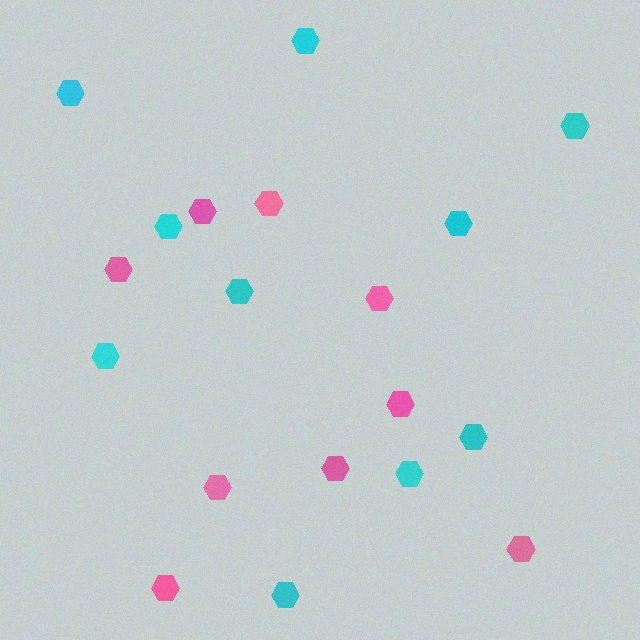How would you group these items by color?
There are 2 groups: one group of cyan hexagons (10) and one group of pink hexagons (9).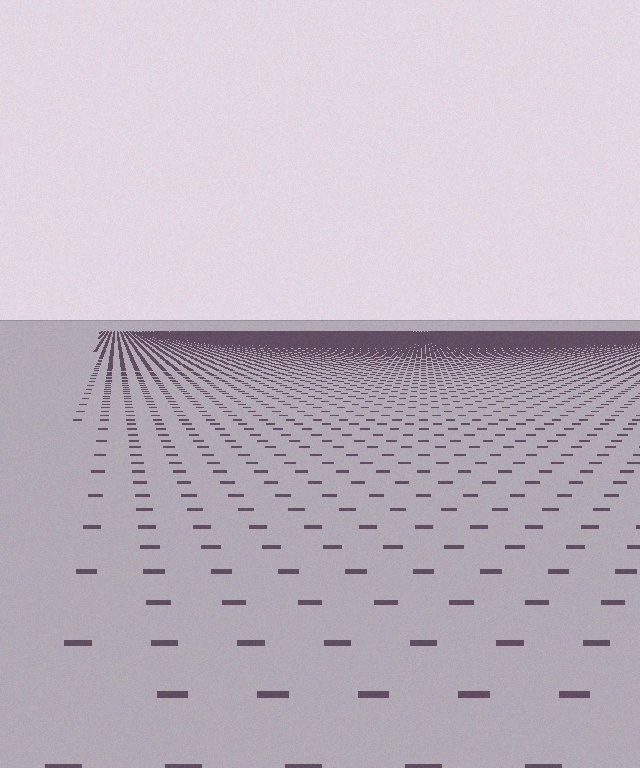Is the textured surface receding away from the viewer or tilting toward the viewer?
The surface is receding away from the viewer. Texture elements get smaller and denser toward the top.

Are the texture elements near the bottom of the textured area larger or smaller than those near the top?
Larger. Near the bottom, elements are closer to the viewer and appear at a bigger on-screen size.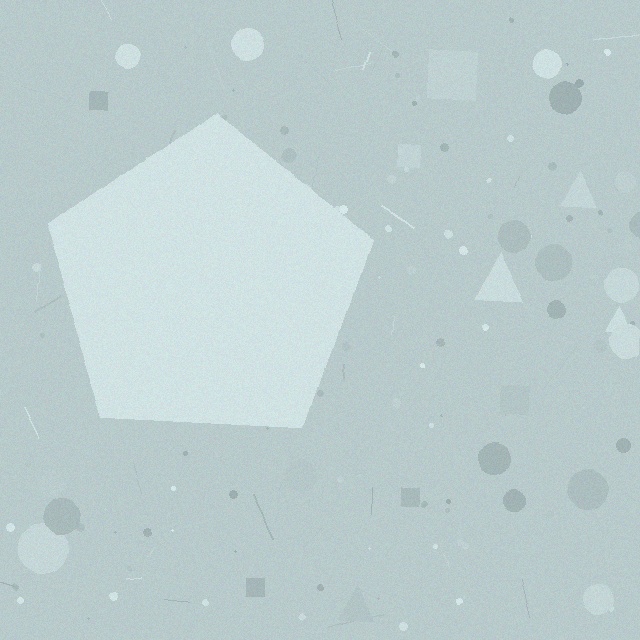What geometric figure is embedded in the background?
A pentagon is embedded in the background.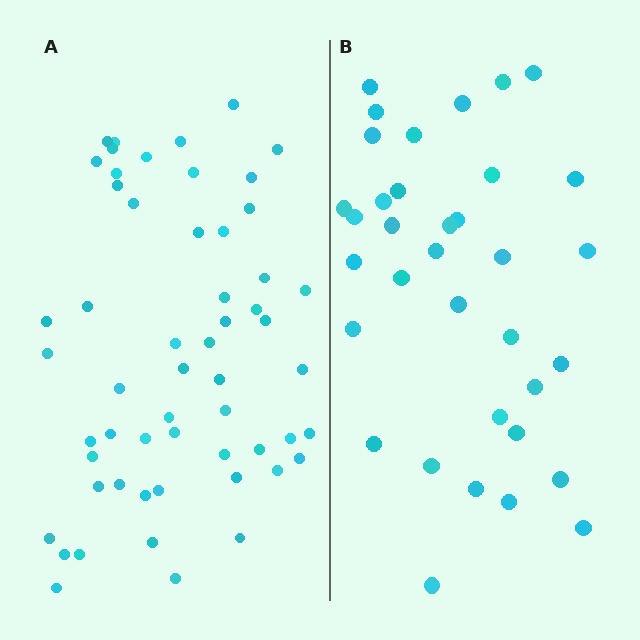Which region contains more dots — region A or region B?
Region A (the left region) has more dots.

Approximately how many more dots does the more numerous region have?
Region A has approximately 20 more dots than region B.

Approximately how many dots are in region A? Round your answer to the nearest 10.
About 60 dots. (The exact count is 56, which rounds to 60.)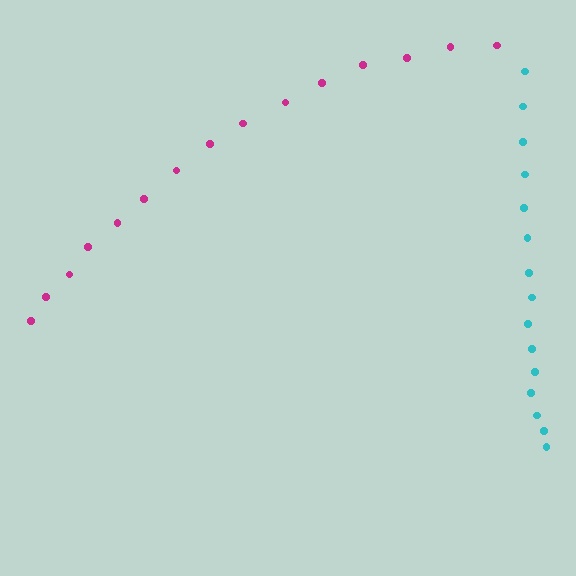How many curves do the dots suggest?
There are 2 distinct paths.